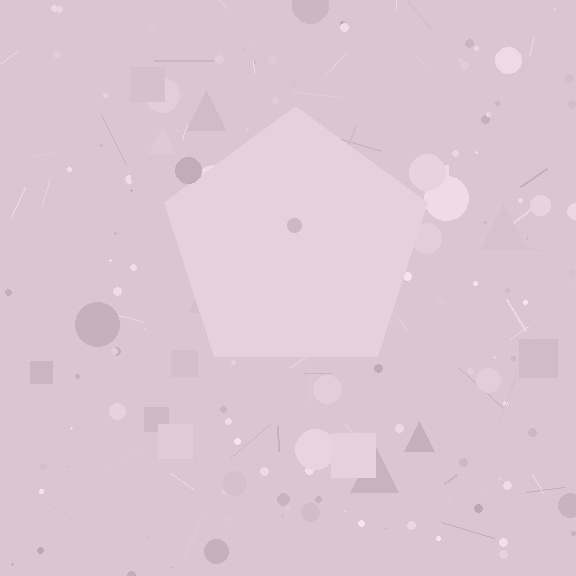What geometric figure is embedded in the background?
A pentagon is embedded in the background.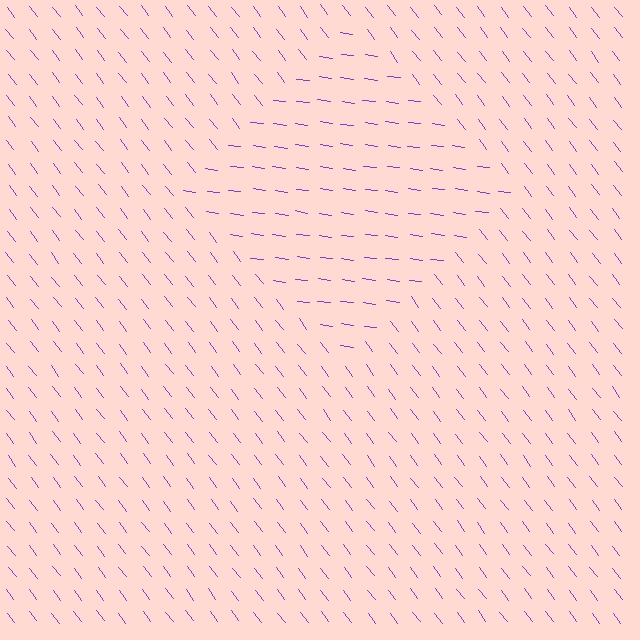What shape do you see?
I see a diamond.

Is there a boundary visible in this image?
Yes, there is a texture boundary formed by a change in line orientation.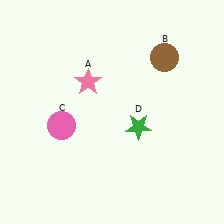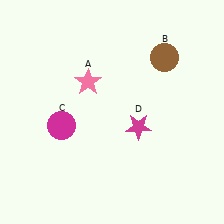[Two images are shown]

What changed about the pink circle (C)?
In Image 1, C is pink. In Image 2, it changed to magenta.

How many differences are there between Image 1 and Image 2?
There are 2 differences between the two images.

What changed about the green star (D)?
In Image 1, D is green. In Image 2, it changed to magenta.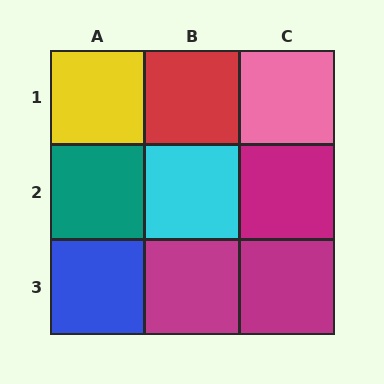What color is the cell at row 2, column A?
Teal.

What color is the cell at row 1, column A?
Yellow.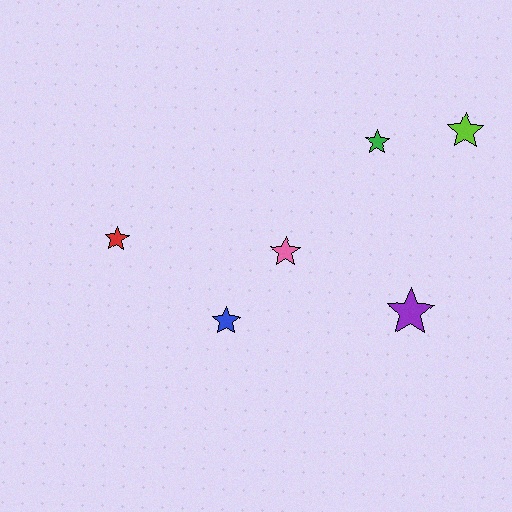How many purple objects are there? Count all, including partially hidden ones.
There is 1 purple object.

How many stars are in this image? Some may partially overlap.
There are 6 stars.